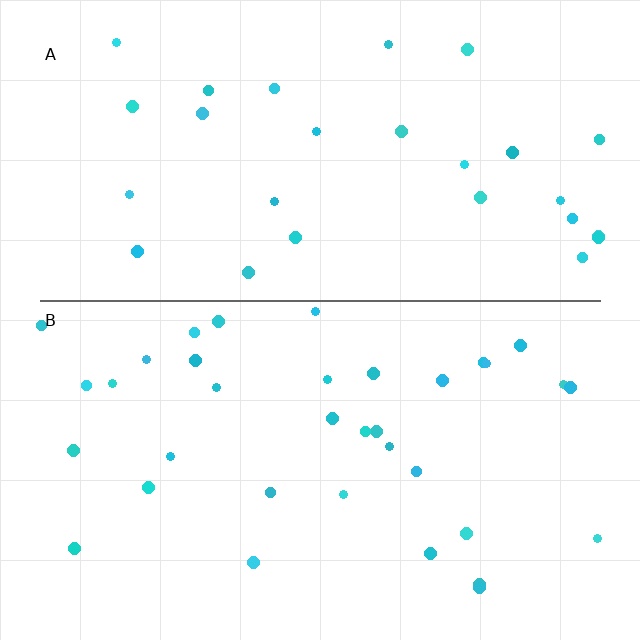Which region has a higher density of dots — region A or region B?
B (the bottom).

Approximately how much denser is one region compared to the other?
Approximately 1.3× — region B over region A.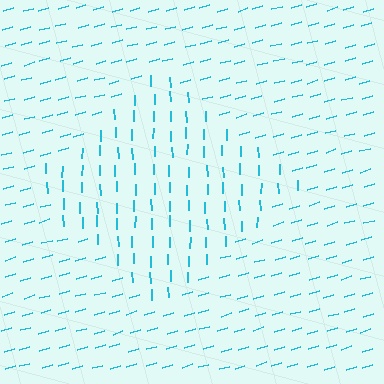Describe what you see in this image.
The image is filled with small cyan line segments. A diamond region in the image has lines oriented differently from the surrounding lines, creating a visible texture boundary.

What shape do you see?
I see a diamond.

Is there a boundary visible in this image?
Yes, there is a texture boundary formed by a change in line orientation.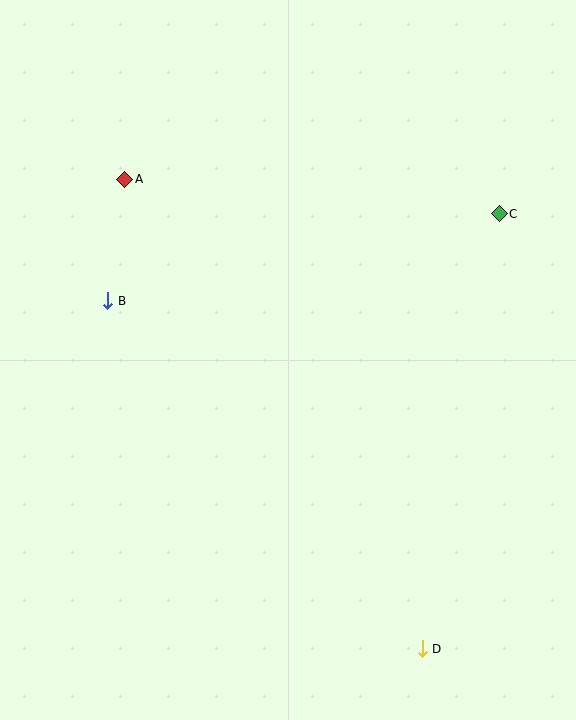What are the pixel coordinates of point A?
Point A is at (125, 179).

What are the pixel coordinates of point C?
Point C is at (499, 214).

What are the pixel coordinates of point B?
Point B is at (108, 301).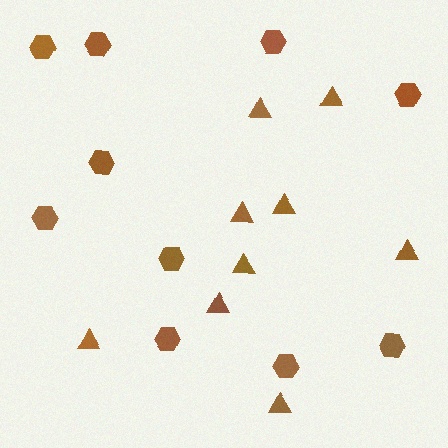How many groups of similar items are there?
There are 2 groups: one group of hexagons (10) and one group of triangles (9).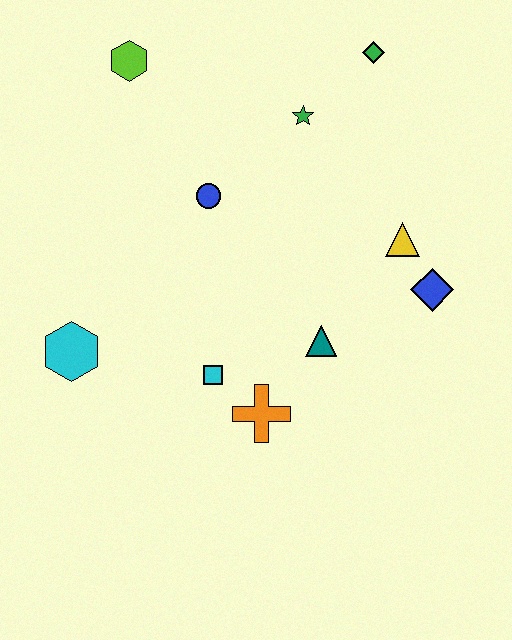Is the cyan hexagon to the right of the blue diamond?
No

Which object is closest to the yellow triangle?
The blue diamond is closest to the yellow triangle.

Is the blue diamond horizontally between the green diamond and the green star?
No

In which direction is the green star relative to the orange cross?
The green star is above the orange cross.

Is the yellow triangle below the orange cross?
No